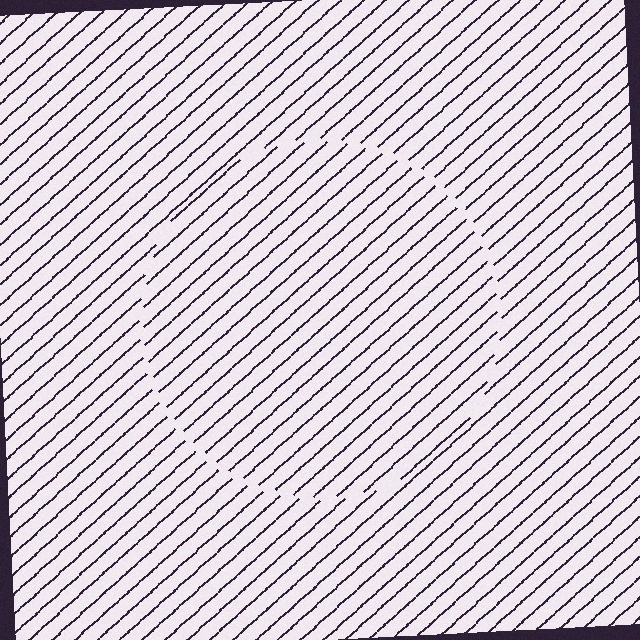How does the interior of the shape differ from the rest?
The interior of the shape contains the same grating, shifted by half a period — the contour is defined by the phase discontinuity where line-ends from the inner and outer gratings abut.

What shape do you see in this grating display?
An illusory circle. The interior of the shape contains the same grating, shifted by half a period — the contour is defined by the phase discontinuity where line-ends from the inner and outer gratings abut.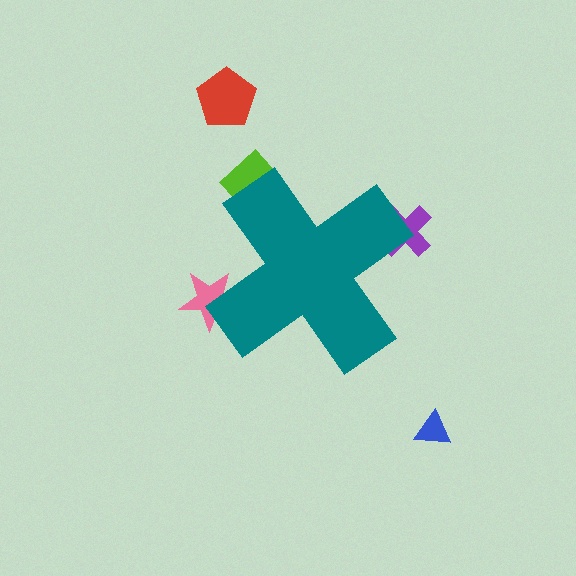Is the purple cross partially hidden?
Yes, the purple cross is partially hidden behind the teal cross.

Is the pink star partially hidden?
Yes, the pink star is partially hidden behind the teal cross.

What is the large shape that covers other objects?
A teal cross.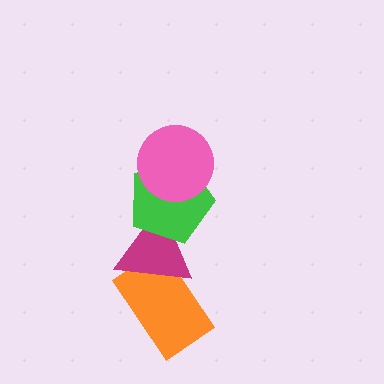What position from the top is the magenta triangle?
The magenta triangle is 3rd from the top.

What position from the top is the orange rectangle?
The orange rectangle is 4th from the top.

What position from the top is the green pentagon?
The green pentagon is 2nd from the top.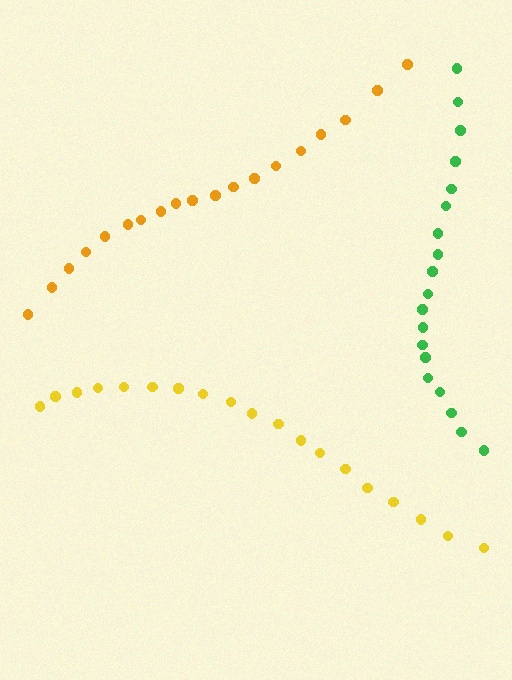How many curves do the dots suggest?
There are 3 distinct paths.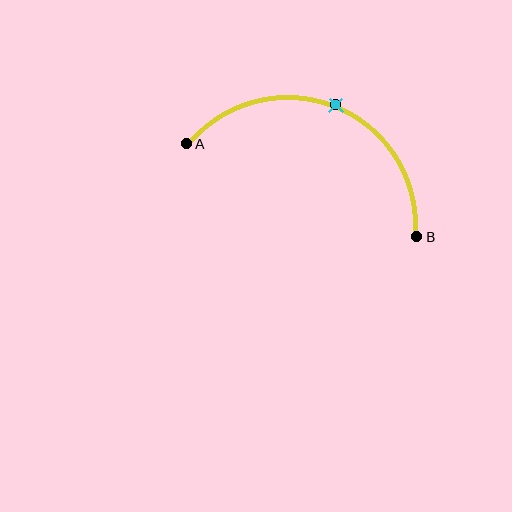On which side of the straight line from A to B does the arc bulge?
The arc bulges above the straight line connecting A and B.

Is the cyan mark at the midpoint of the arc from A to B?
Yes. The cyan mark lies on the arc at equal arc-length from both A and B — it is the arc midpoint.